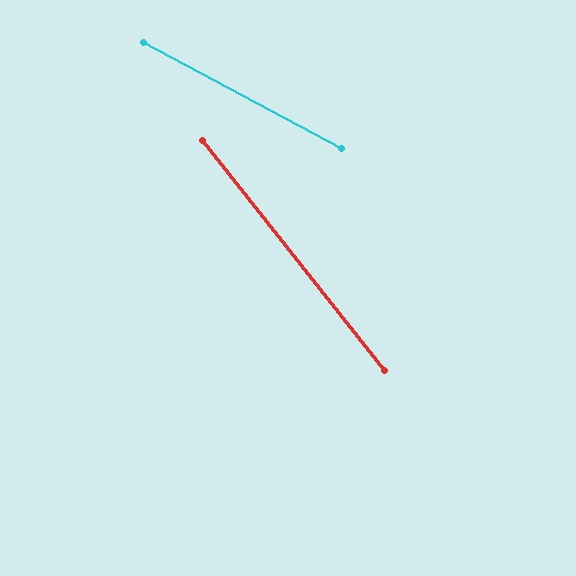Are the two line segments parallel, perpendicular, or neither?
Neither parallel nor perpendicular — they differ by about 24°.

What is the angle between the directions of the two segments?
Approximately 24 degrees.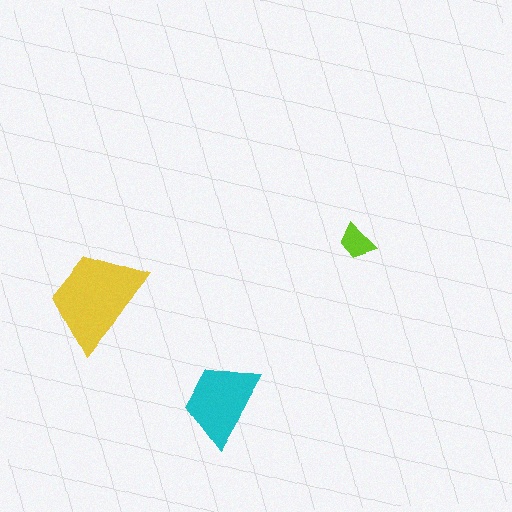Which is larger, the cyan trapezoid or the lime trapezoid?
The cyan one.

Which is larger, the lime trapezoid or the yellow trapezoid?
The yellow one.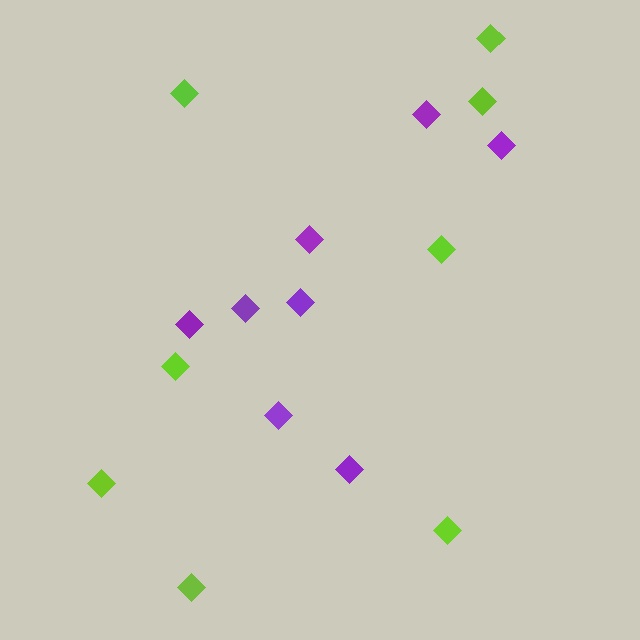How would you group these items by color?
There are 2 groups: one group of purple diamonds (8) and one group of lime diamonds (8).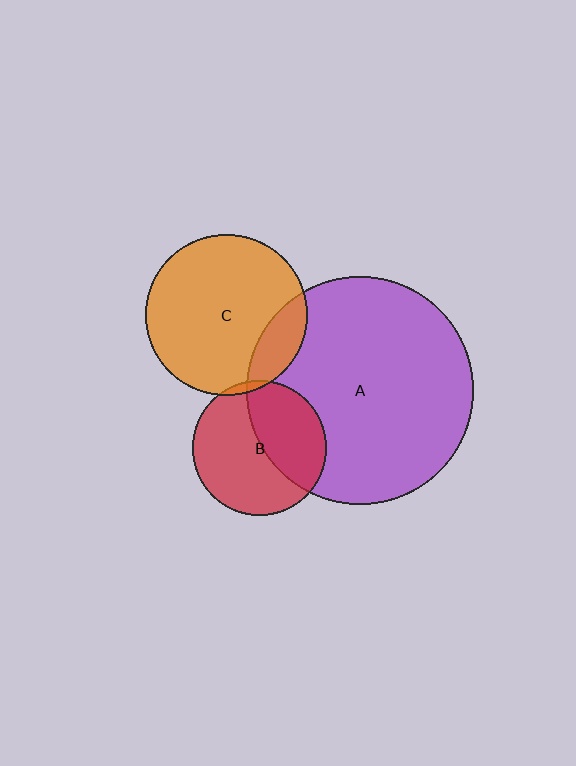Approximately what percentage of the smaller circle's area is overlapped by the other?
Approximately 40%.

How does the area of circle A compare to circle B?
Approximately 2.9 times.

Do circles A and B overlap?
Yes.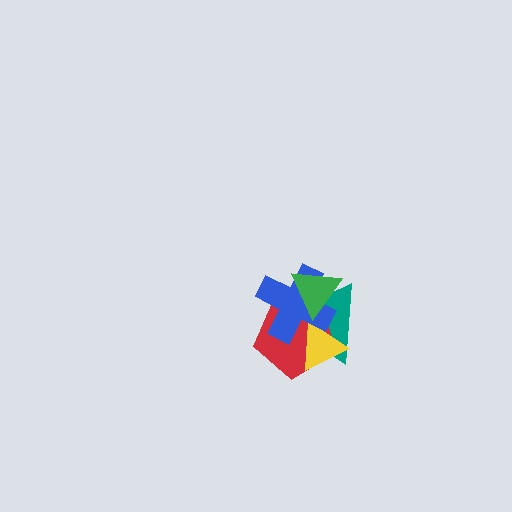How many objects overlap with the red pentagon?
4 objects overlap with the red pentagon.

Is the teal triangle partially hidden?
Yes, it is partially covered by another shape.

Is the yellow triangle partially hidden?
Yes, it is partially covered by another shape.